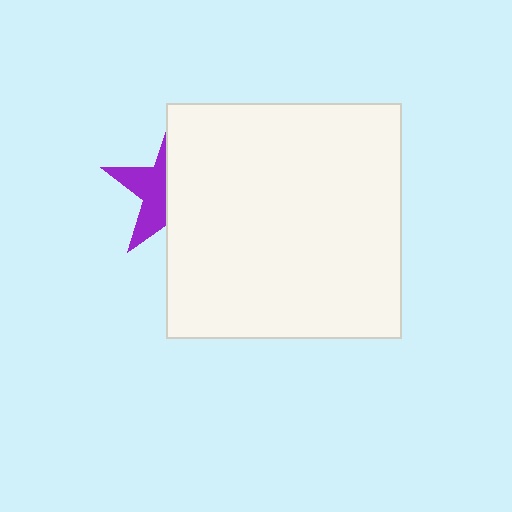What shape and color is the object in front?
The object in front is a white square.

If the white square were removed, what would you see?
You would see the complete purple star.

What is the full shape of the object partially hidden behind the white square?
The partially hidden object is a purple star.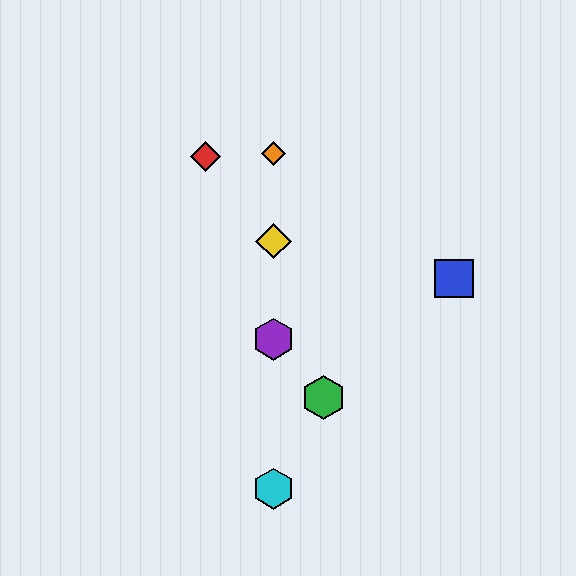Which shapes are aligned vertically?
The yellow diamond, the purple hexagon, the orange diamond, the cyan hexagon are aligned vertically.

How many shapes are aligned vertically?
4 shapes (the yellow diamond, the purple hexagon, the orange diamond, the cyan hexagon) are aligned vertically.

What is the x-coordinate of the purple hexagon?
The purple hexagon is at x≈274.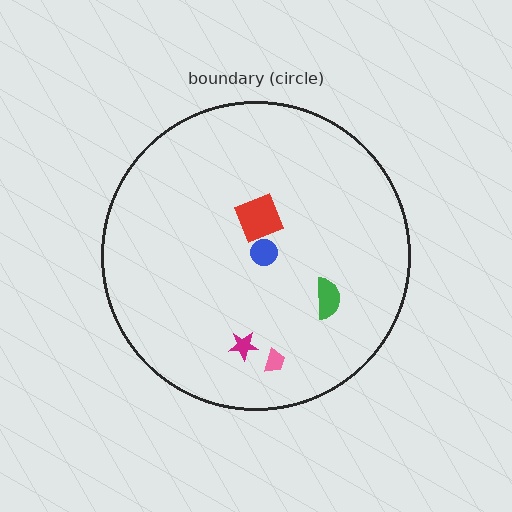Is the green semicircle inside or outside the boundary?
Inside.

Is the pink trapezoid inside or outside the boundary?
Inside.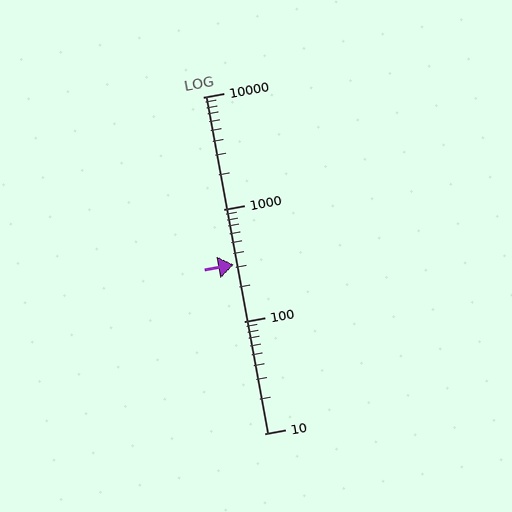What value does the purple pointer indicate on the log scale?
The pointer indicates approximately 320.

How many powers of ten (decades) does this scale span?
The scale spans 3 decades, from 10 to 10000.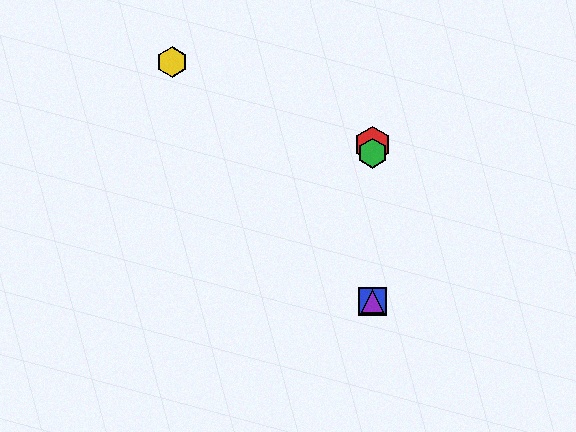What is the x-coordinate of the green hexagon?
The green hexagon is at x≈373.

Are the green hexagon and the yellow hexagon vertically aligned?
No, the green hexagon is at x≈373 and the yellow hexagon is at x≈172.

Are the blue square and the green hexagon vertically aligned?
Yes, both are at x≈373.